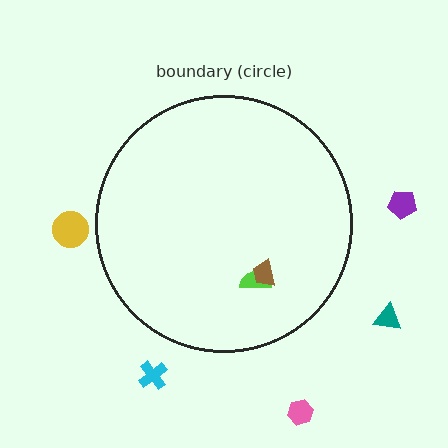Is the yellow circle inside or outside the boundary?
Outside.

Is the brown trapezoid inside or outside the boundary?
Inside.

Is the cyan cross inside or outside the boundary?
Outside.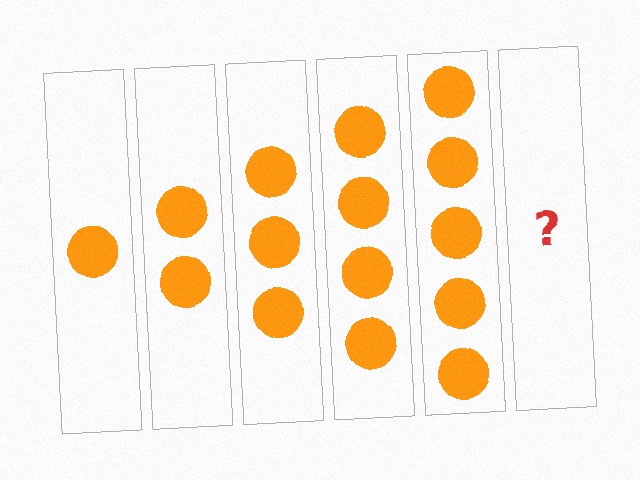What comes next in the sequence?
The next element should be 6 circles.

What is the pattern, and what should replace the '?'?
The pattern is that each step adds one more circle. The '?' should be 6 circles.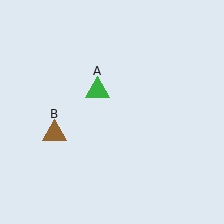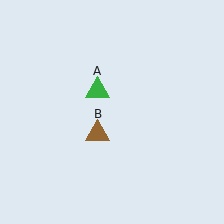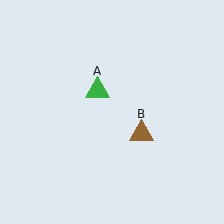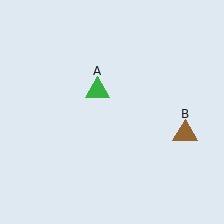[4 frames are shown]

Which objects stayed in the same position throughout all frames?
Green triangle (object A) remained stationary.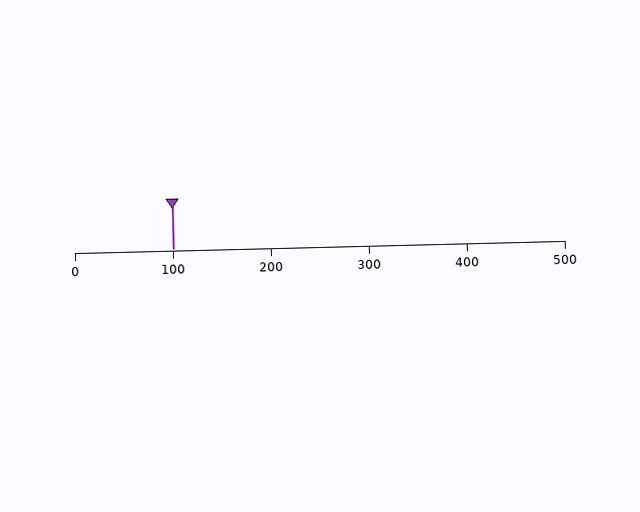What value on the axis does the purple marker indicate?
The marker indicates approximately 100.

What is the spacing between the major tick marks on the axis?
The major ticks are spaced 100 apart.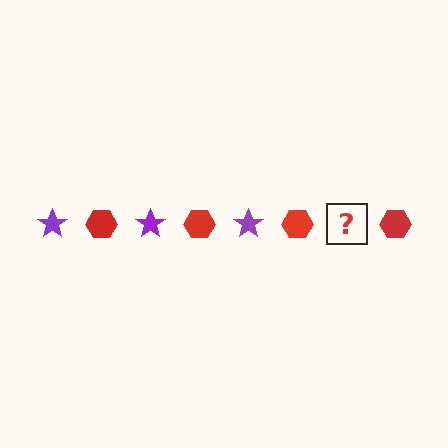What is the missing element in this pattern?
The missing element is a purple star.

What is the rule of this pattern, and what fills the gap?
The rule is that the pattern alternates between purple star and red hexagon. The gap should be filled with a purple star.